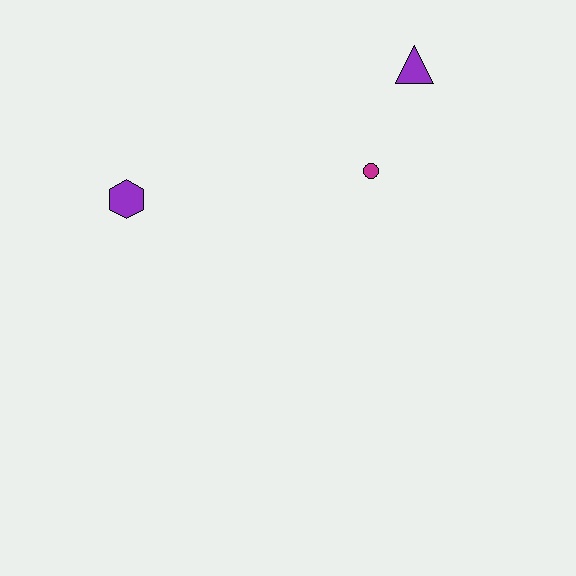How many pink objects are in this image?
There are no pink objects.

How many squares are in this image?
There are no squares.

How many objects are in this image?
There are 3 objects.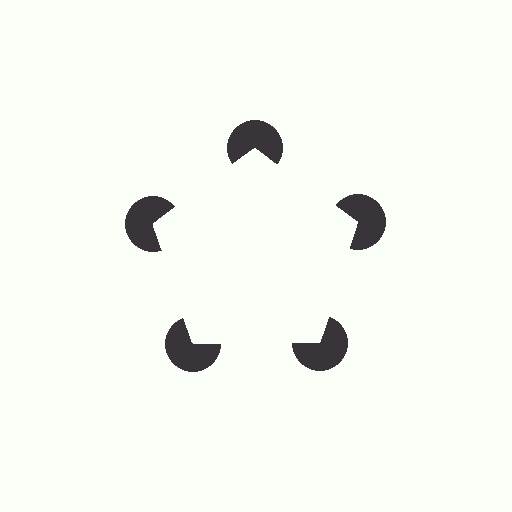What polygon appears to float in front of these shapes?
An illusory pentagon — its edges are inferred from the aligned wedge cuts in the pac-man discs, not physically drawn.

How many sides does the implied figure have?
5 sides.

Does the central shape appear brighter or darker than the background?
It typically appears slightly brighter than the background, even though no actual brightness change is drawn.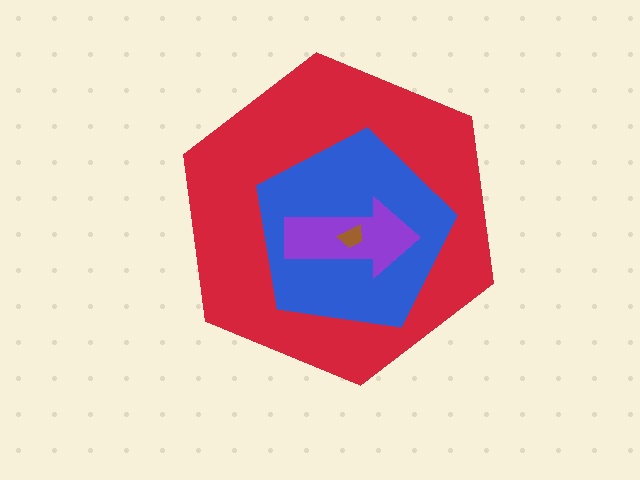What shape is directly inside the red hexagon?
The blue pentagon.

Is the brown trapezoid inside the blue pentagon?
Yes.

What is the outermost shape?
The red hexagon.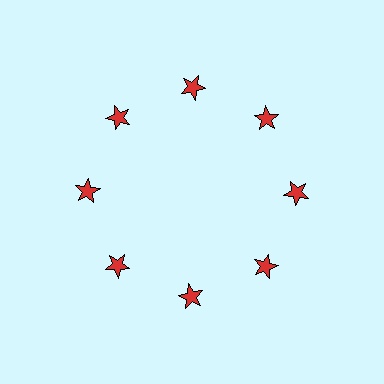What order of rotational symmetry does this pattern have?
This pattern has 8-fold rotational symmetry.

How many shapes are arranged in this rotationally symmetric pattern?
There are 8 shapes, arranged in 8 groups of 1.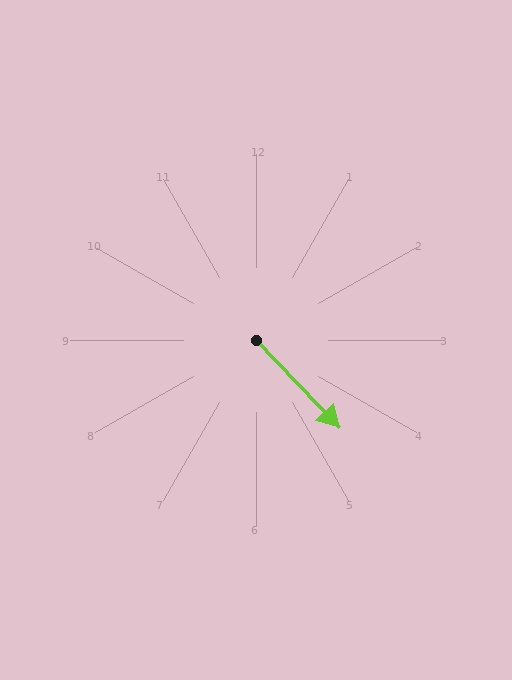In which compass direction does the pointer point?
Southeast.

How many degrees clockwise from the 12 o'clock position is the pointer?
Approximately 136 degrees.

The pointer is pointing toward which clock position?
Roughly 5 o'clock.